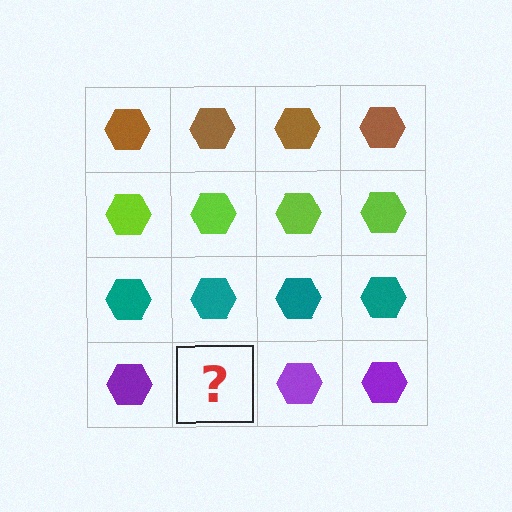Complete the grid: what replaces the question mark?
The question mark should be replaced with a purple hexagon.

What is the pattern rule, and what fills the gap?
The rule is that each row has a consistent color. The gap should be filled with a purple hexagon.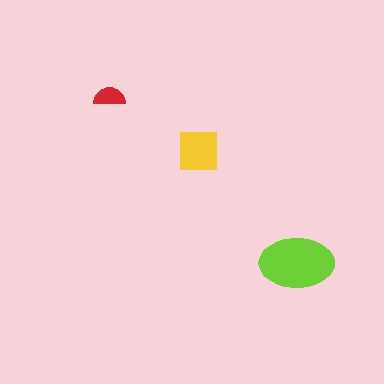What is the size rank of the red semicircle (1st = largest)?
3rd.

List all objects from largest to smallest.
The lime ellipse, the yellow square, the red semicircle.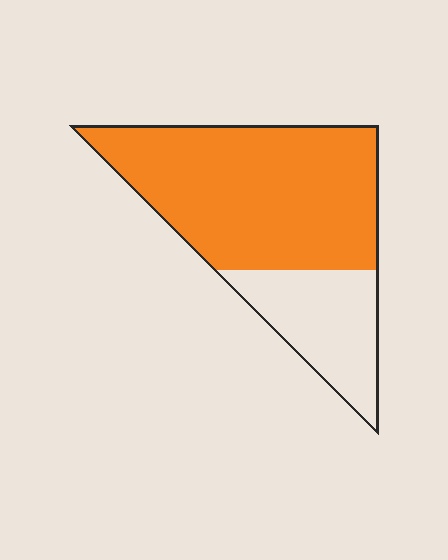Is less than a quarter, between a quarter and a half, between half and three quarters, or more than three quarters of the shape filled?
Between half and three quarters.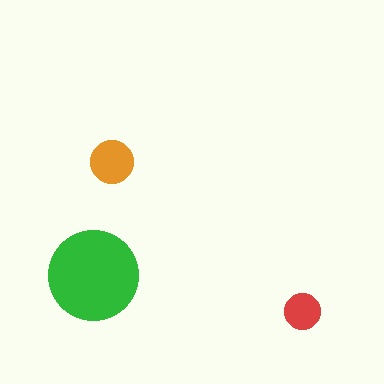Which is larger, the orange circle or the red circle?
The orange one.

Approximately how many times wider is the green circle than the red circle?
About 2.5 times wider.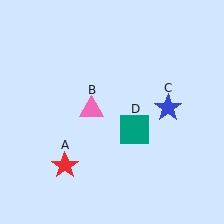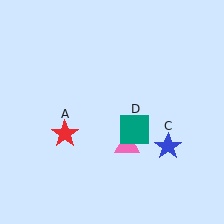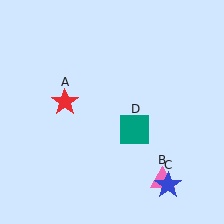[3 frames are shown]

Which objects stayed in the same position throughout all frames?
Teal square (object D) remained stationary.